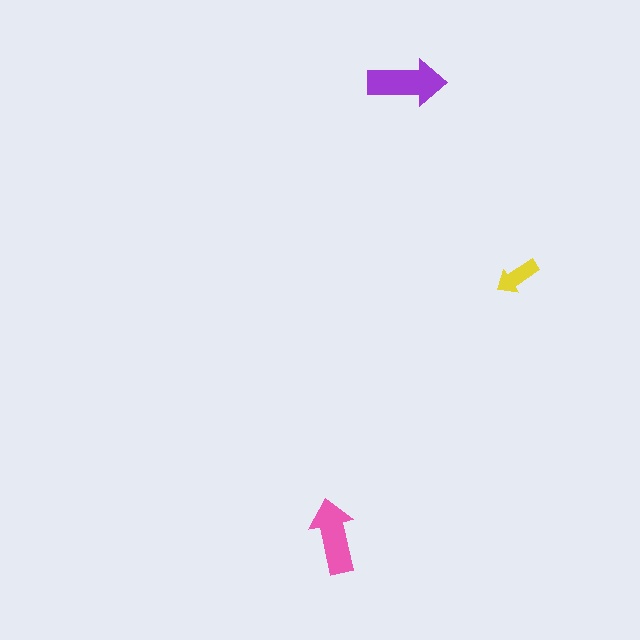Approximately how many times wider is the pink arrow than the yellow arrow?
About 1.5 times wider.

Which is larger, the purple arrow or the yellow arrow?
The purple one.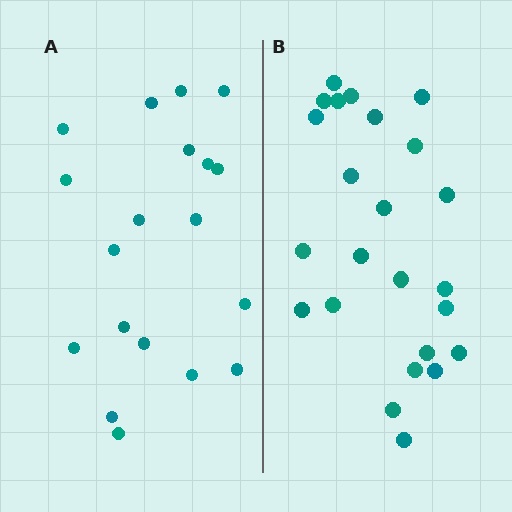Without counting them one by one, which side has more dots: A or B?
Region B (the right region) has more dots.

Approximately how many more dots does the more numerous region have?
Region B has about 5 more dots than region A.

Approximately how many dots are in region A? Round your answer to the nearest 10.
About 20 dots. (The exact count is 19, which rounds to 20.)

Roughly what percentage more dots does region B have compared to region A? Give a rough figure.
About 25% more.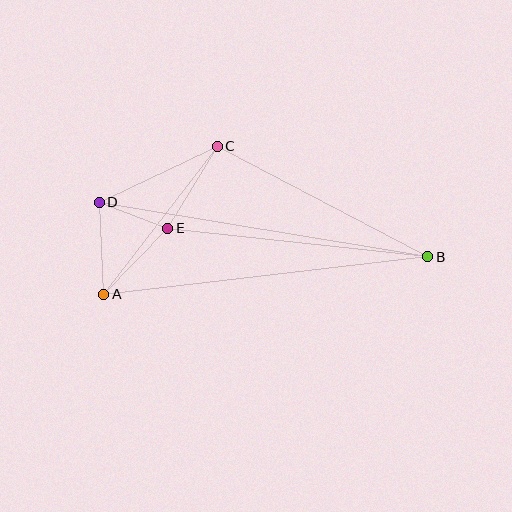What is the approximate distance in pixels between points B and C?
The distance between B and C is approximately 238 pixels.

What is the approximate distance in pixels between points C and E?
The distance between C and E is approximately 96 pixels.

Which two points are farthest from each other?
Points B and D are farthest from each other.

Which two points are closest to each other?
Points D and E are closest to each other.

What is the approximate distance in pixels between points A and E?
The distance between A and E is approximately 92 pixels.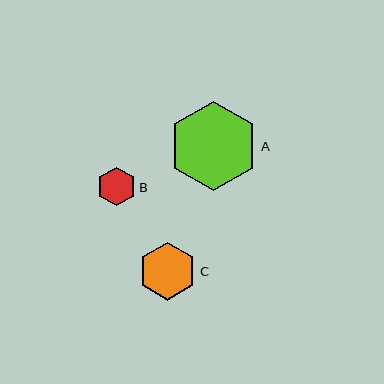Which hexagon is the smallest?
Hexagon B is the smallest with a size of approximately 39 pixels.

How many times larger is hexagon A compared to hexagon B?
Hexagon A is approximately 2.3 times the size of hexagon B.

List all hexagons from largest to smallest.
From largest to smallest: A, C, B.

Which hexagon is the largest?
Hexagon A is the largest with a size of approximately 89 pixels.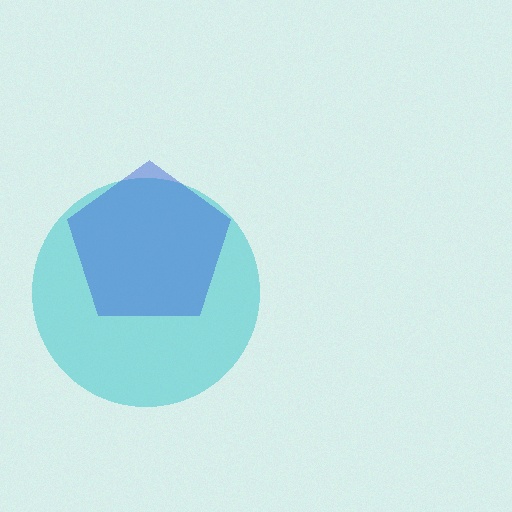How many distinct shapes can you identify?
There are 2 distinct shapes: a cyan circle, a blue pentagon.